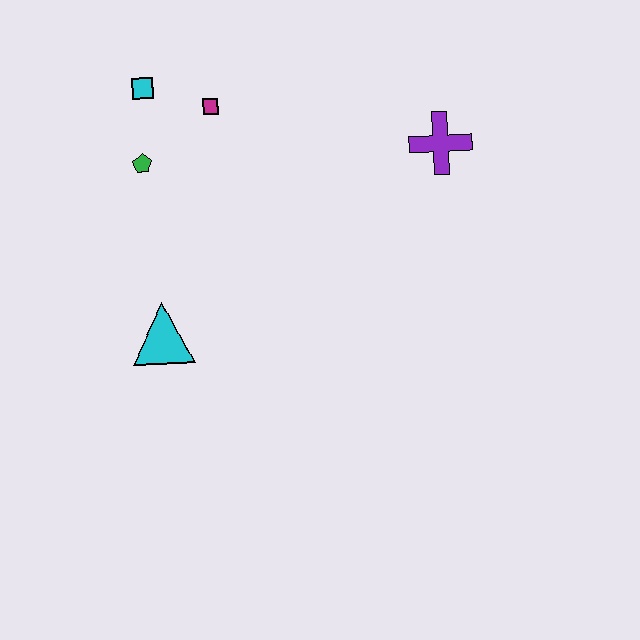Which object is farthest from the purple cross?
The cyan triangle is farthest from the purple cross.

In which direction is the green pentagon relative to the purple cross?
The green pentagon is to the left of the purple cross.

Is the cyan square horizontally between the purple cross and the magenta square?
No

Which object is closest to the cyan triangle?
The green pentagon is closest to the cyan triangle.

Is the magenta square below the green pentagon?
No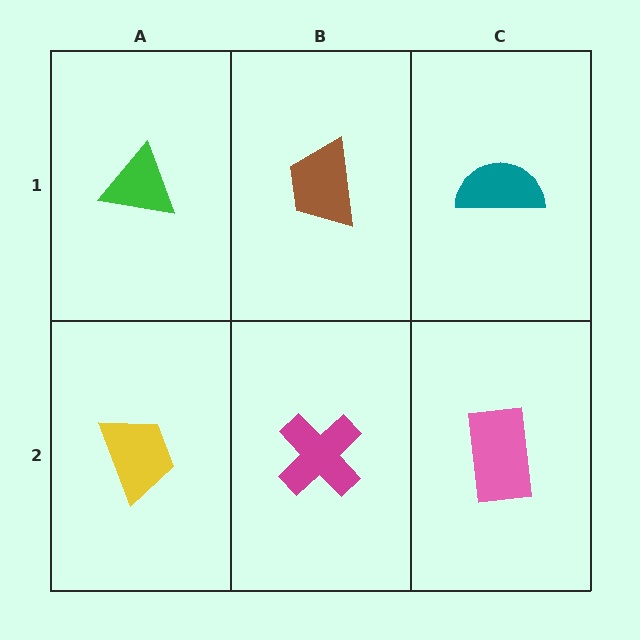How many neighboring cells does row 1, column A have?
2.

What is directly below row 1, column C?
A pink rectangle.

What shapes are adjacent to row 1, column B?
A magenta cross (row 2, column B), a green triangle (row 1, column A), a teal semicircle (row 1, column C).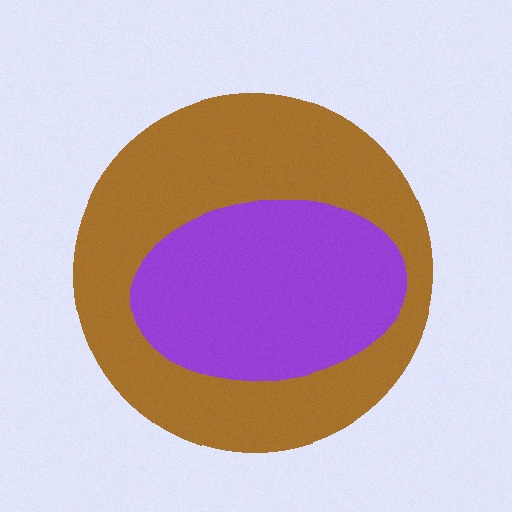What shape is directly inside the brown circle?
The purple ellipse.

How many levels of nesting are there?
2.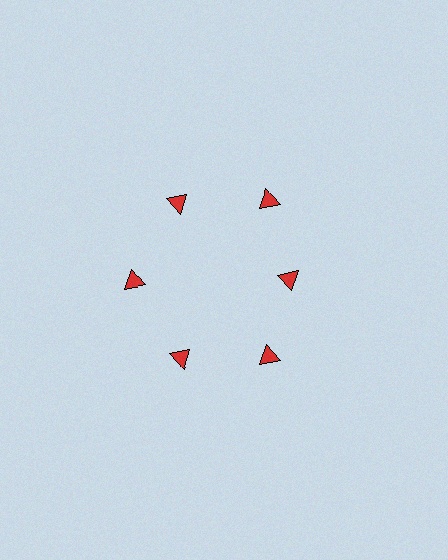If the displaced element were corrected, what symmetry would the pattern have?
It would have 6-fold rotational symmetry — the pattern would map onto itself every 60 degrees.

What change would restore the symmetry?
The symmetry would be restored by moving it outward, back onto the ring so that all 6 triangles sit at equal angles and equal distance from the center.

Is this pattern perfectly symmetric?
No. The 6 red triangles are arranged in a ring, but one element near the 3 o'clock position is pulled inward toward the center, breaking the 6-fold rotational symmetry.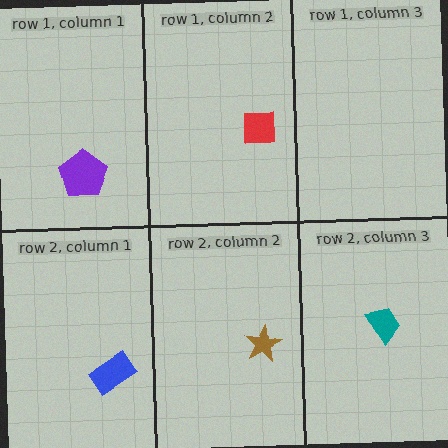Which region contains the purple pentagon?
The row 1, column 1 region.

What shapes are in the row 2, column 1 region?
The blue rectangle.